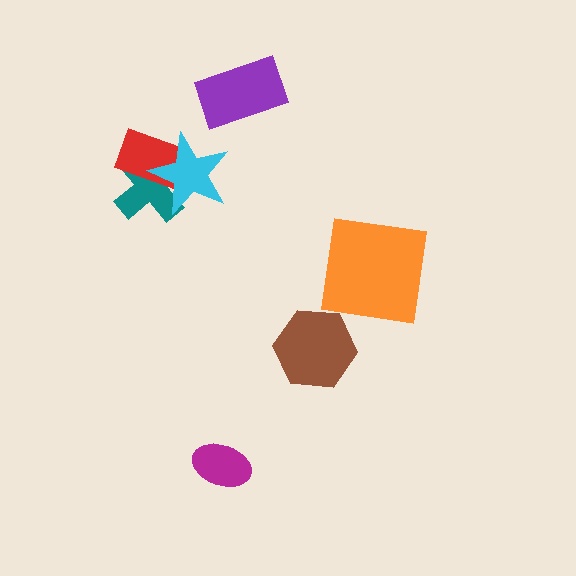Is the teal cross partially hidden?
Yes, it is partially covered by another shape.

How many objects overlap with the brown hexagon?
0 objects overlap with the brown hexagon.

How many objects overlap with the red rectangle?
2 objects overlap with the red rectangle.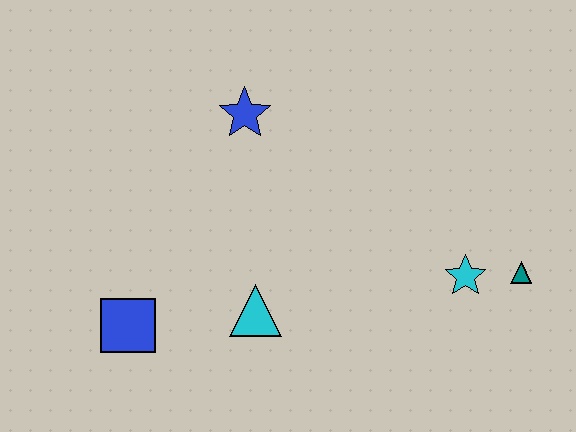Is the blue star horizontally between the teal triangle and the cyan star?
No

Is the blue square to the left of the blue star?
Yes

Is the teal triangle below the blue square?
No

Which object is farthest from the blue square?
The teal triangle is farthest from the blue square.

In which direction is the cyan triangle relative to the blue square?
The cyan triangle is to the right of the blue square.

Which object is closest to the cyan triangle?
The blue square is closest to the cyan triangle.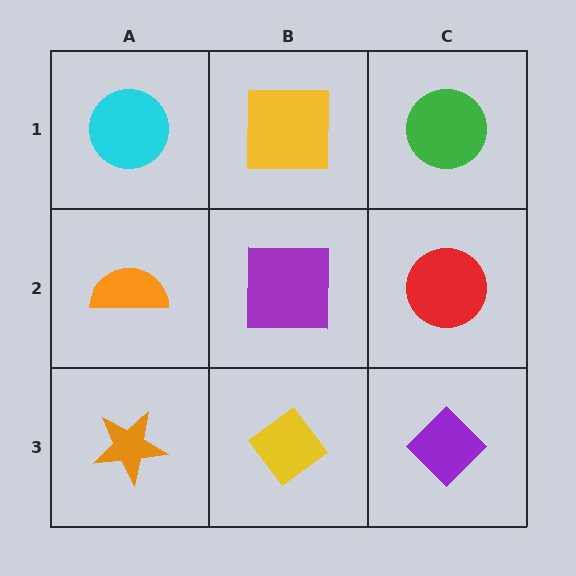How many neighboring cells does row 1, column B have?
3.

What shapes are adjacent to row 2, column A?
A cyan circle (row 1, column A), an orange star (row 3, column A), a purple square (row 2, column B).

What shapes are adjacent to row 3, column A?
An orange semicircle (row 2, column A), a yellow diamond (row 3, column B).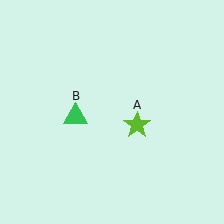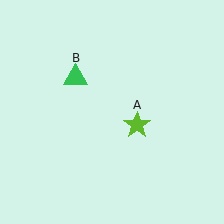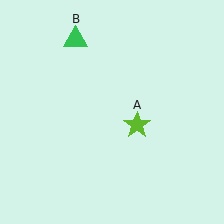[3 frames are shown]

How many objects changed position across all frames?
1 object changed position: green triangle (object B).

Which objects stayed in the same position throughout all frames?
Lime star (object A) remained stationary.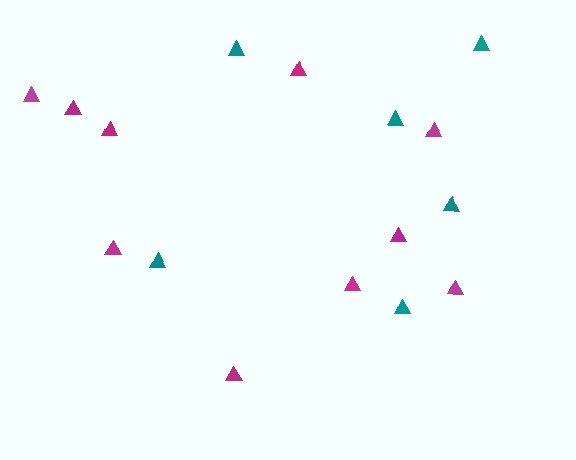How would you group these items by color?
There are 2 groups: one group of magenta triangles (10) and one group of teal triangles (6).